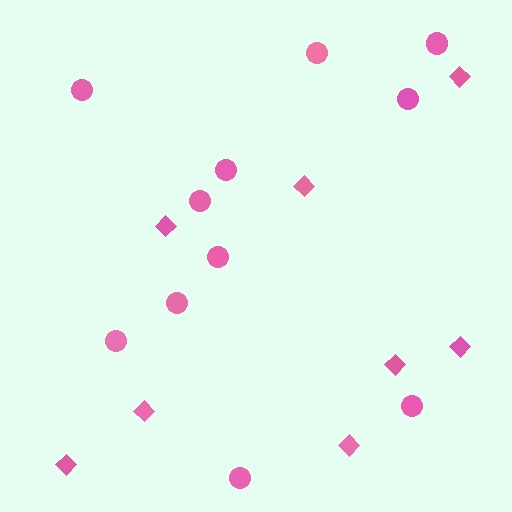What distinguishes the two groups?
There are 2 groups: one group of circles (11) and one group of diamonds (8).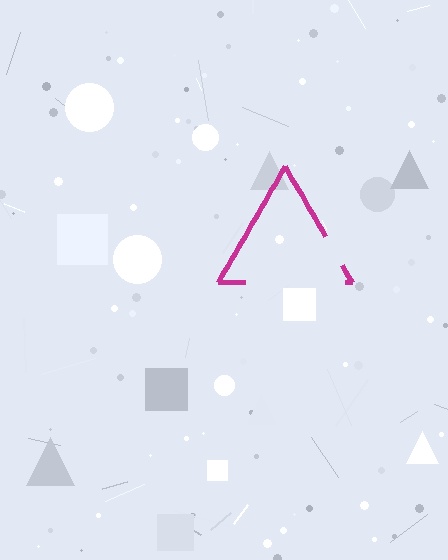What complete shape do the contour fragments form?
The contour fragments form a triangle.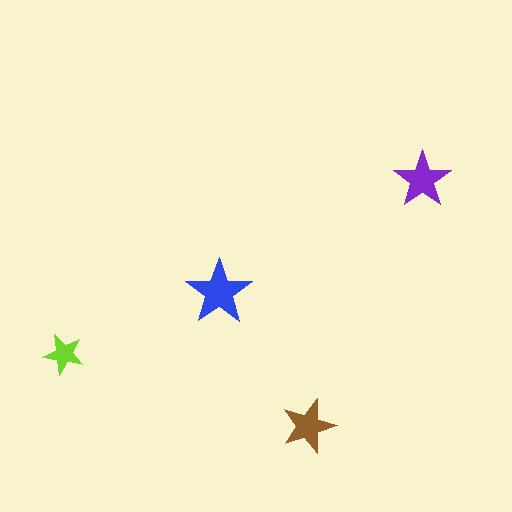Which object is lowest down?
The brown star is bottommost.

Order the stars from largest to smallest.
the blue one, the purple one, the brown one, the lime one.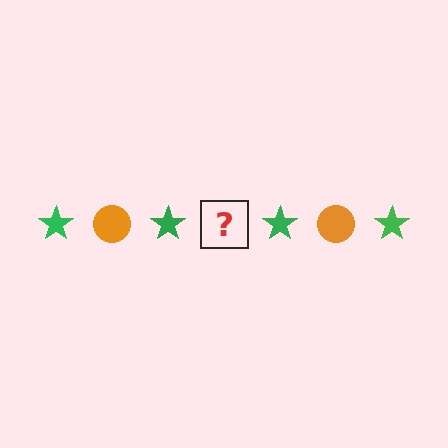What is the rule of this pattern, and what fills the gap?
The rule is that the pattern alternates between green star and orange circle. The gap should be filled with an orange circle.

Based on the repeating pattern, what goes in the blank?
The blank should be an orange circle.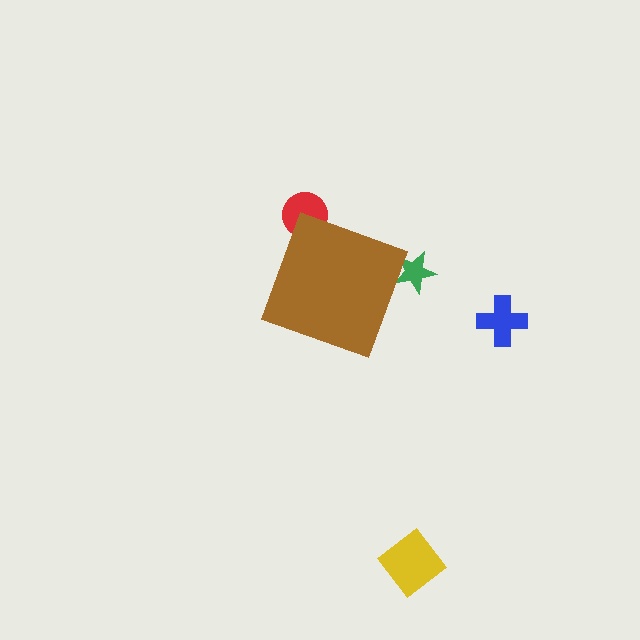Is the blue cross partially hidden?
No, the blue cross is fully visible.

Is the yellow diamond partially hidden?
No, the yellow diamond is fully visible.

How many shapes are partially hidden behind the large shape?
2 shapes are partially hidden.